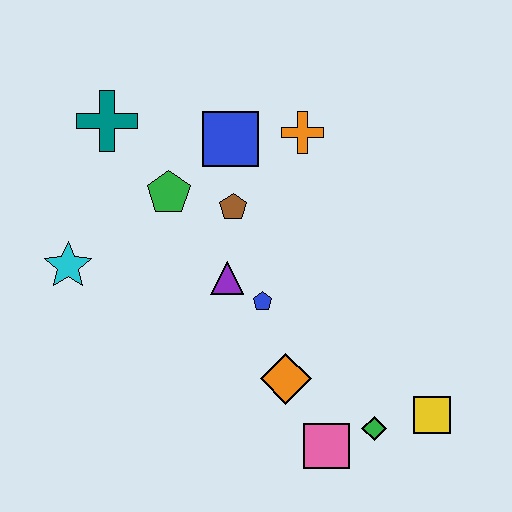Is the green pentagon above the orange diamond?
Yes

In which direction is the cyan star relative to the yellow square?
The cyan star is to the left of the yellow square.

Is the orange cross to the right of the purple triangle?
Yes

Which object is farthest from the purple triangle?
The yellow square is farthest from the purple triangle.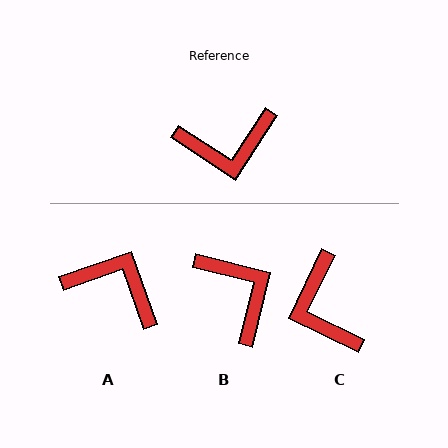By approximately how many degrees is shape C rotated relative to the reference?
Approximately 82 degrees clockwise.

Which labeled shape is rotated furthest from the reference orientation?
A, about 143 degrees away.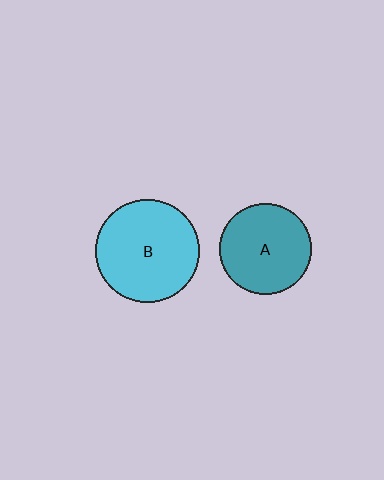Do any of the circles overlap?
No, none of the circles overlap.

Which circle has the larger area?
Circle B (cyan).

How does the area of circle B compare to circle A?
Approximately 1.3 times.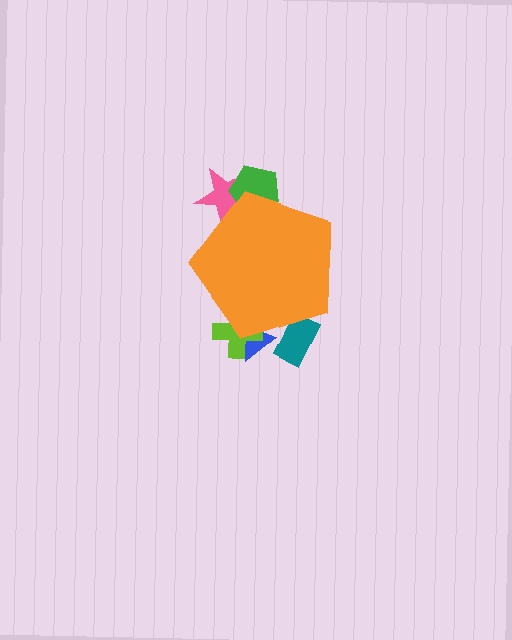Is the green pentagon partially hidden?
Yes, the green pentagon is partially hidden behind the orange pentagon.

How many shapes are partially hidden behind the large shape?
5 shapes are partially hidden.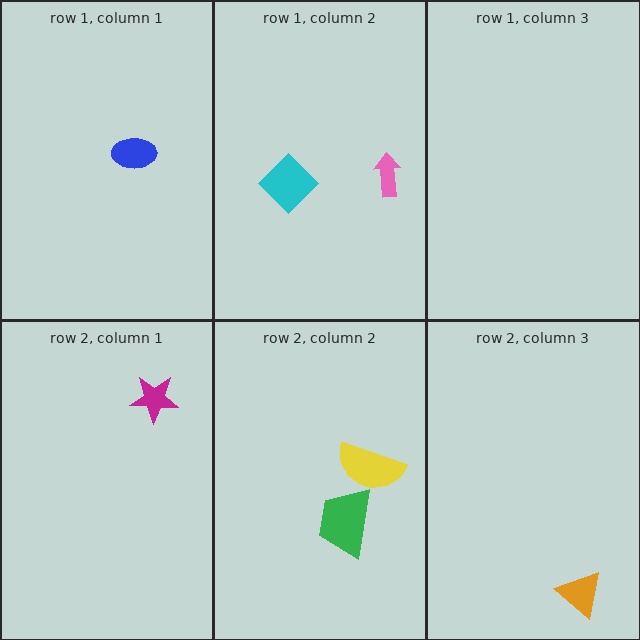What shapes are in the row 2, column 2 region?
The green trapezoid, the yellow semicircle.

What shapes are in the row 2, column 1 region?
The magenta star.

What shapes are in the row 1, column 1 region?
The blue ellipse.